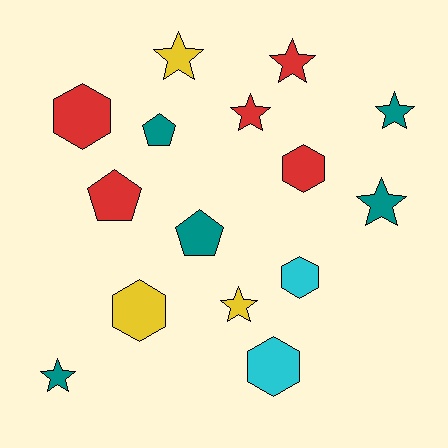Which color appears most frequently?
Red, with 5 objects.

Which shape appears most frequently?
Star, with 7 objects.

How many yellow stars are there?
There are 2 yellow stars.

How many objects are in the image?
There are 15 objects.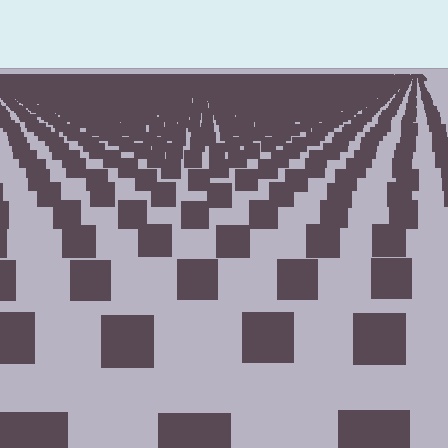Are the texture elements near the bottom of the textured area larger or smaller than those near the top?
Larger. Near the bottom, elements are closer to the viewer and appear at a bigger on-screen size.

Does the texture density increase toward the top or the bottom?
Density increases toward the top.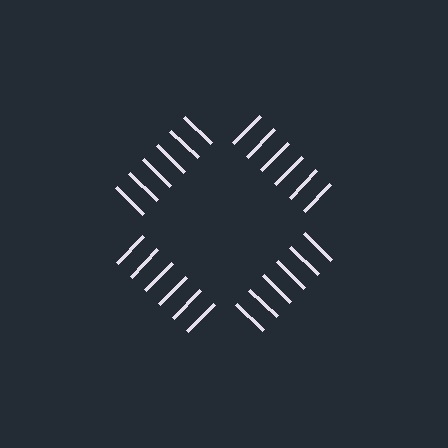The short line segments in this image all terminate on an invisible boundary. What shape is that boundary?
An illusory square — the line segments terminate on its edges but no continuous stroke is drawn.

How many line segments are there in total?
24 — 6 along each of the 4 edges.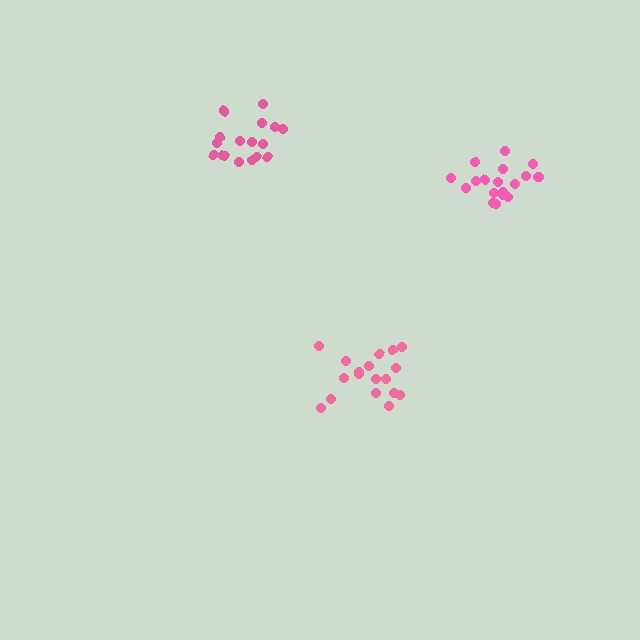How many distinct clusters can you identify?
There are 3 distinct clusters.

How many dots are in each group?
Group 1: 17 dots, Group 2: 18 dots, Group 3: 18 dots (53 total).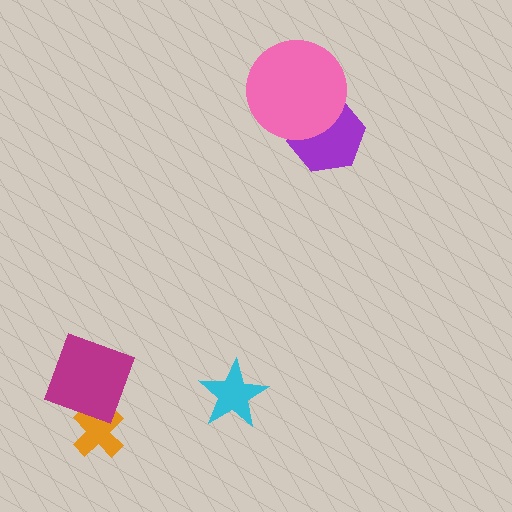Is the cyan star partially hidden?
No, no other shape covers it.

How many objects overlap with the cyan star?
0 objects overlap with the cyan star.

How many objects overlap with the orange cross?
1 object overlaps with the orange cross.